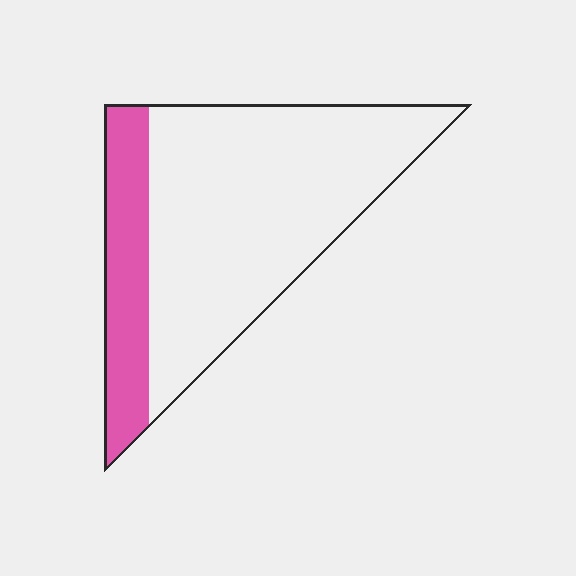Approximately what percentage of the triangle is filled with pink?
Approximately 25%.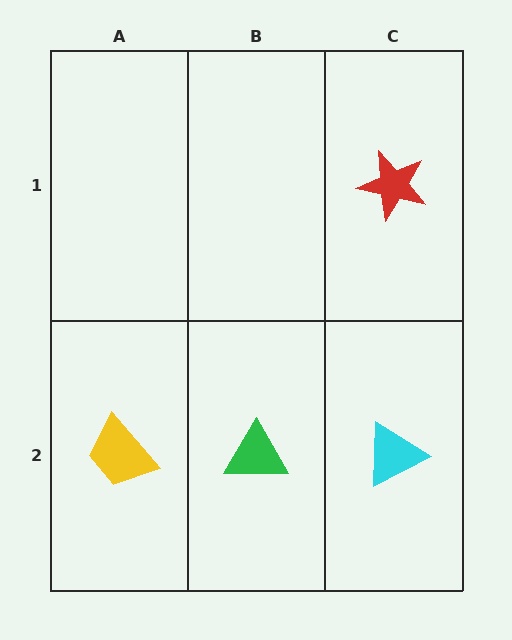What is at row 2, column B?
A green triangle.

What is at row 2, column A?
A yellow trapezoid.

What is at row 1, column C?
A red star.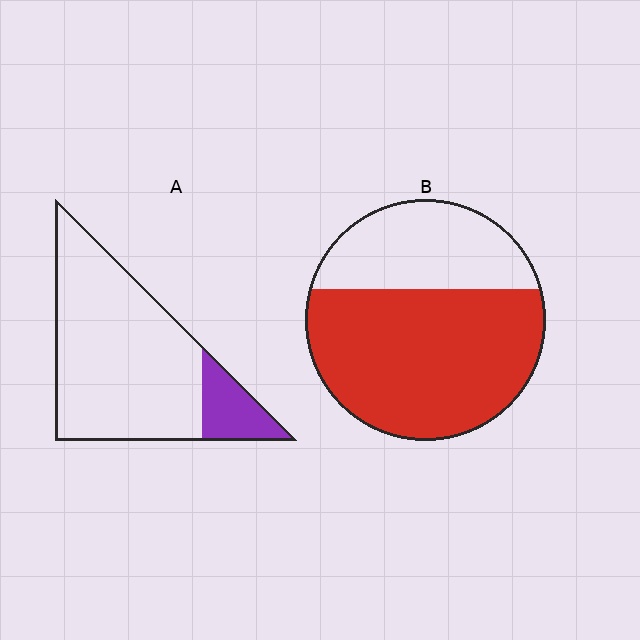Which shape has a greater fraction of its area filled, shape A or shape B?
Shape B.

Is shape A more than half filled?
No.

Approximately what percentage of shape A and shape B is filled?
A is approximately 15% and B is approximately 65%.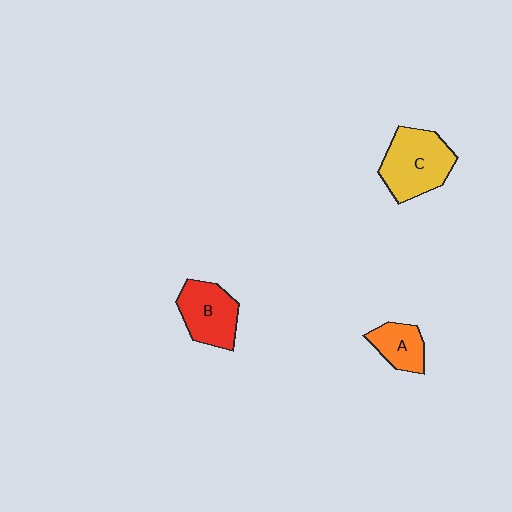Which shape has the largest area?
Shape C (yellow).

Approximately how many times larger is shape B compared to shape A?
Approximately 1.5 times.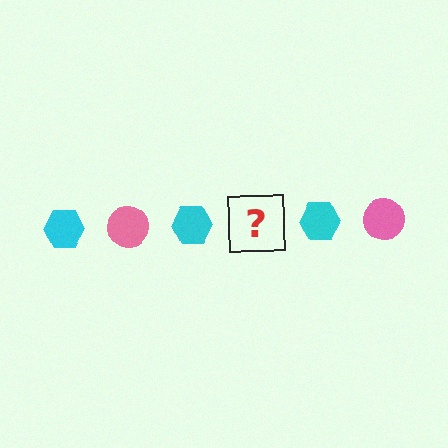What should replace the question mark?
The question mark should be replaced with a pink circle.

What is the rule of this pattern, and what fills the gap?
The rule is that the pattern alternates between cyan hexagon and pink circle. The gap should be filled with a pink circle.